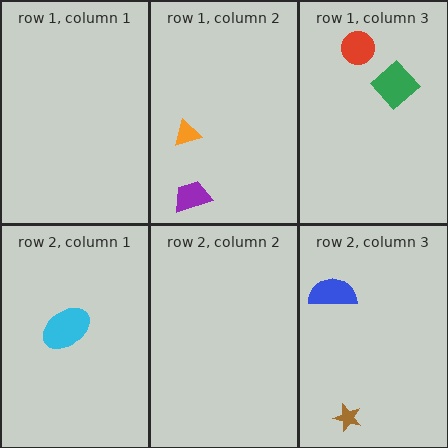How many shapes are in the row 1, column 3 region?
2.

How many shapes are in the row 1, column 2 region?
2.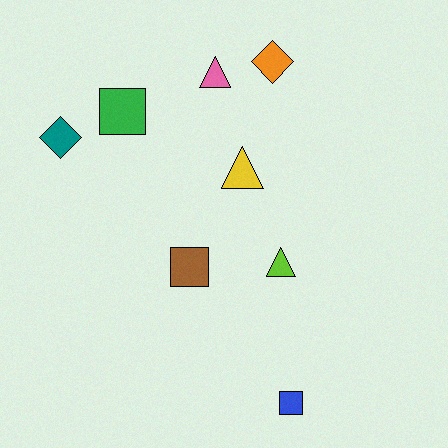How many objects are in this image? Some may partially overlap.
There are 8 objects.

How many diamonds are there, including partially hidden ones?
There are 2 diamonds.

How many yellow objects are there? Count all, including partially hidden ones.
There is 1 yellow object.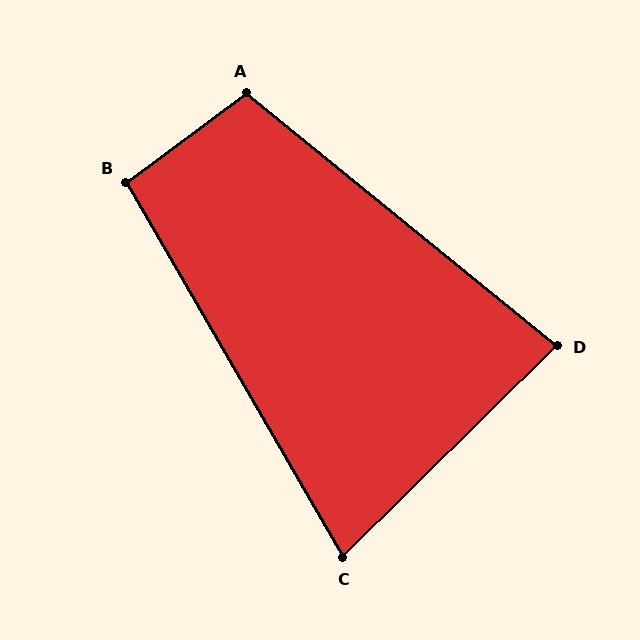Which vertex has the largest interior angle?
A, at approximately 105 degrees.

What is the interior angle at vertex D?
Approximately 84 degrees (acute).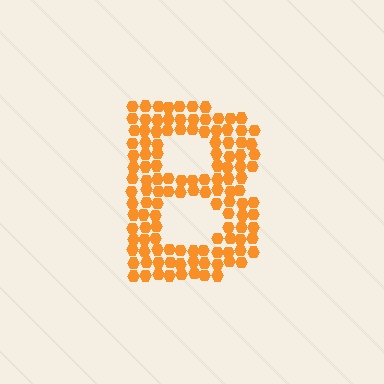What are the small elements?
The small elements are hexagons.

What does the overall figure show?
The overall figure shows the letter B.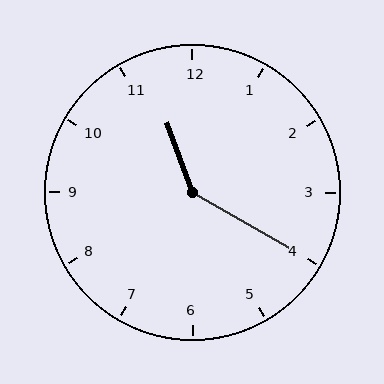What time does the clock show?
11:20.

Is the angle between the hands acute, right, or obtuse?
It is obtuse.